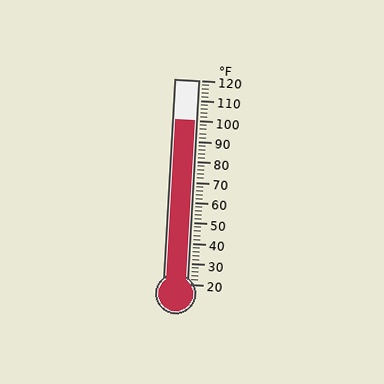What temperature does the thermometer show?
The thermometer shows approximately 100°F.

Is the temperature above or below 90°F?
The temperature is above 90°F.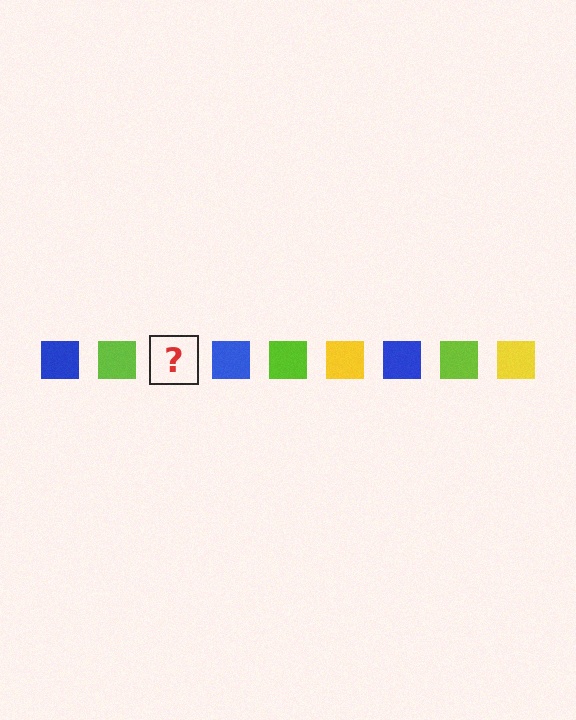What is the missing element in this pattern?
The missing element is a yellow square.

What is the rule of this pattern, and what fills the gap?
The rule is that the pattern cycles through blue, lime, yellow squares. The gap should be filled with a yellow square.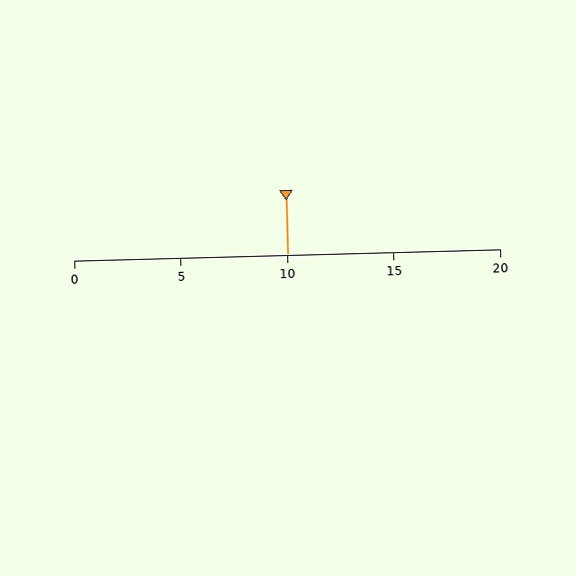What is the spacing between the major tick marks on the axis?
The major ticks are spaced 5 apart.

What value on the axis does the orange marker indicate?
The marker indicates approximately 10.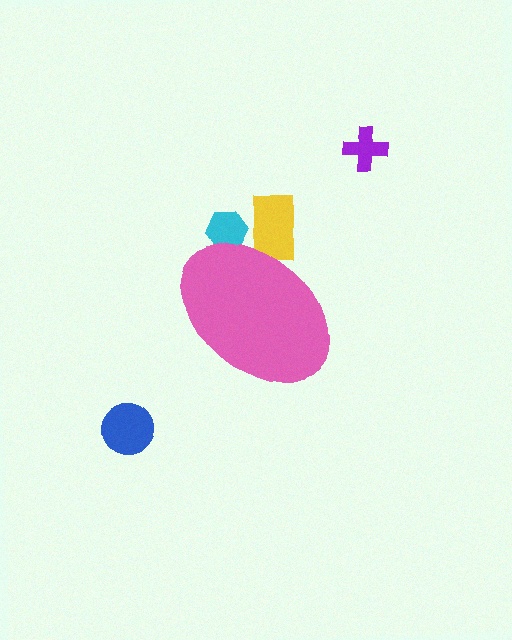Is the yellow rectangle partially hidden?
Yes, the yellow rectangle is partially hidden behind the pink ellipse.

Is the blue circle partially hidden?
No, the blue circle is fully visible.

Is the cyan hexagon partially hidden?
Yes, the cyan hexagon is partially hidden behind the pink ellipse.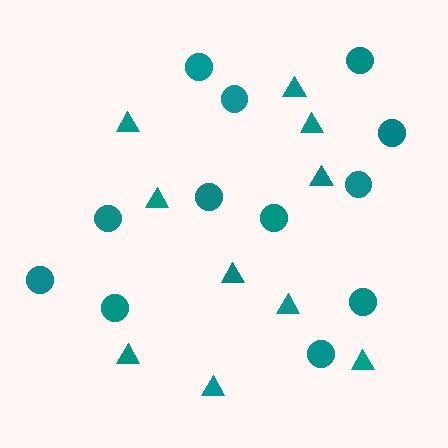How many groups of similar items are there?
There are 2 groups: one group of circles (12) and one group of triangles (10).